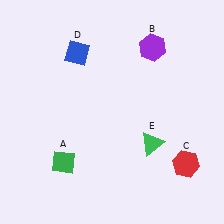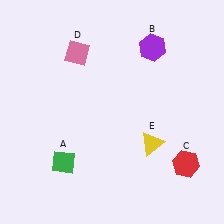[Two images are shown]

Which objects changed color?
D changed from blue to pink. E changed from green to yellow.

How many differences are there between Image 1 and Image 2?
There are 2 differences between the two images.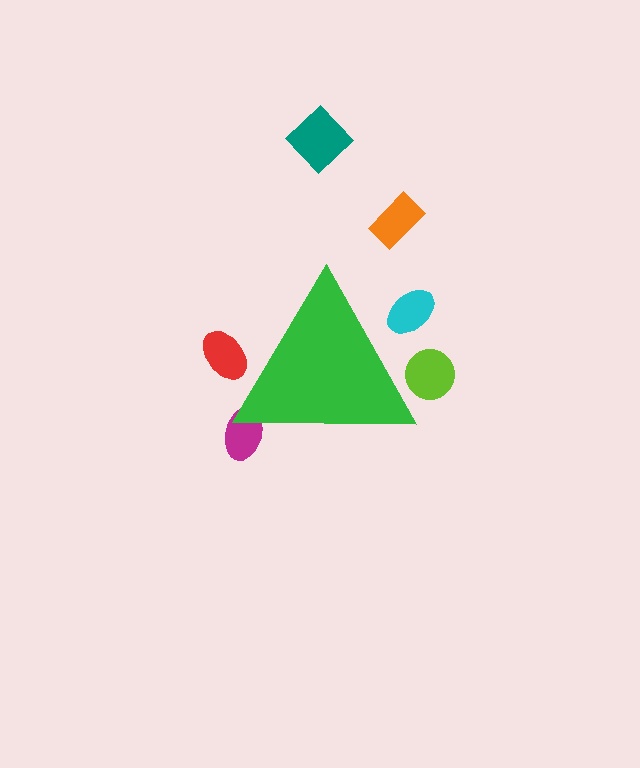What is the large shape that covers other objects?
A green triangle.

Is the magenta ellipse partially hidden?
Yes, the magenta ellipse is partially hidden behind the green triangle.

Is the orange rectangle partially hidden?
No, the orange rectangle is fully visible.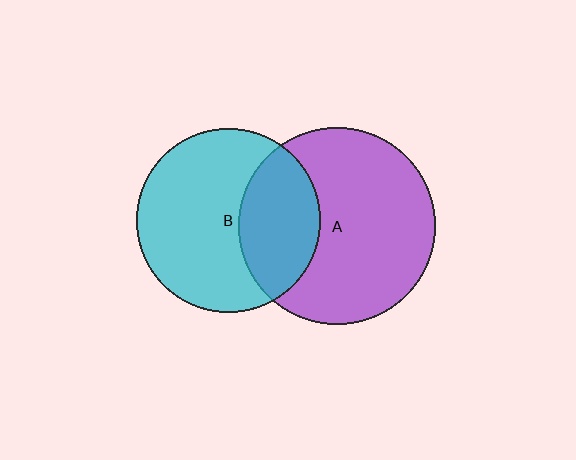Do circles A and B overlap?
Yes.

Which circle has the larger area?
Circle A (purple).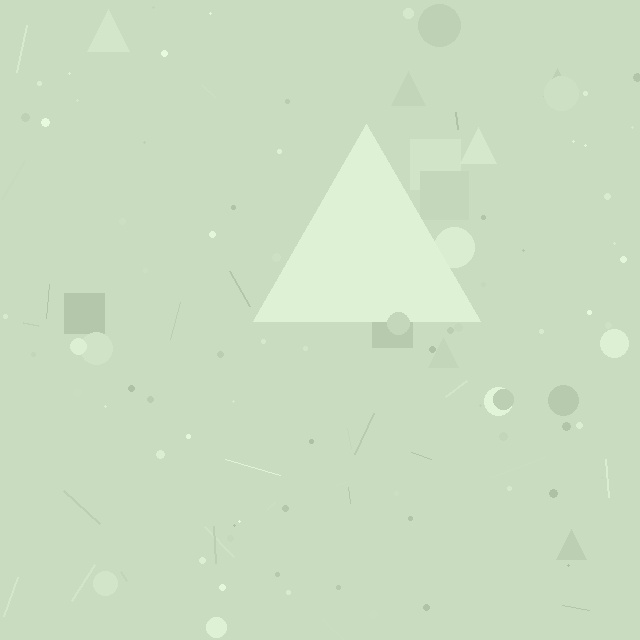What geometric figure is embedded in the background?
A triangle is embedded in the background.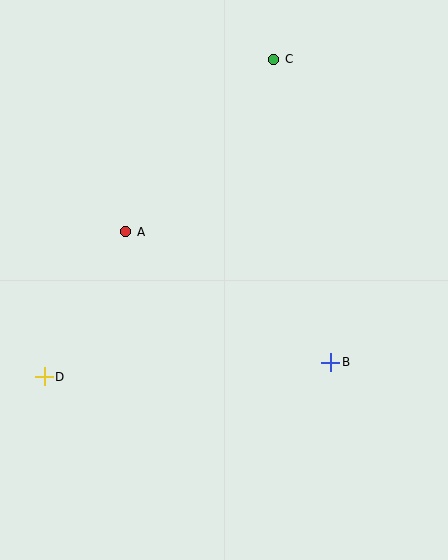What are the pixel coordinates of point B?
Point B is at (331, 362).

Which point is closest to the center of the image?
Point A at (126, 232) is closest to the center.